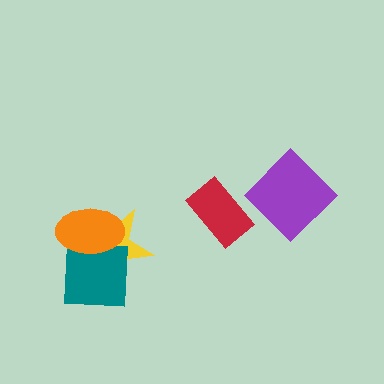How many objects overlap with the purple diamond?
0 objects overlap with the purple diamond.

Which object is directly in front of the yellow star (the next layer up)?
The teal square is directly in front of the yellow star.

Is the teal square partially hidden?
Yes, it is partially covered by another shape.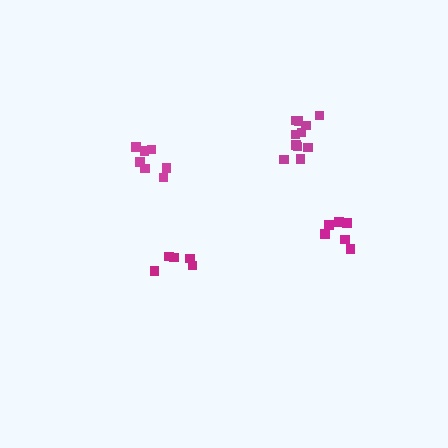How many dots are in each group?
Group 1: 5 dots, Group 2: 7 dots, Group 3: 6 dots, Group 4: 11 dots (29 total).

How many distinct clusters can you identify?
There are 4 distinct clusters.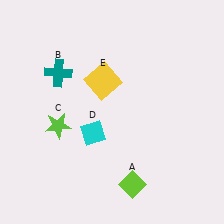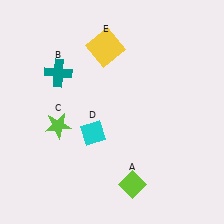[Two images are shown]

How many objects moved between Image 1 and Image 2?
1 object moved between the two images.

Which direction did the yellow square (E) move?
The yellow square (E) moved up.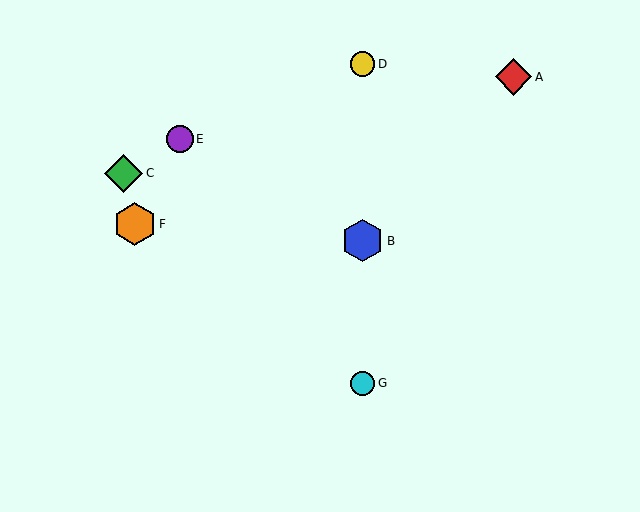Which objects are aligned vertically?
Objects B, D, G are aligned vertically.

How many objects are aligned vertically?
3 objects (B, D, G) are aligned vertically.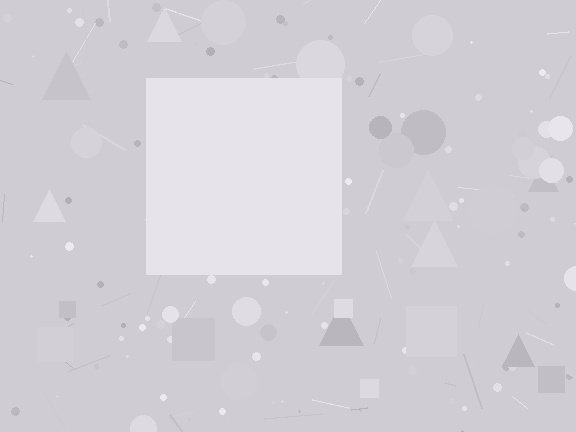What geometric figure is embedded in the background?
A square is embedded in the background.